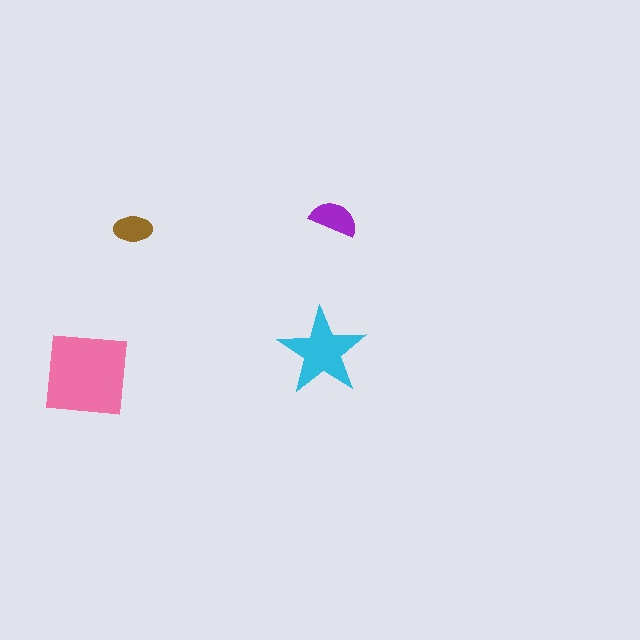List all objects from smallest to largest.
The brown ellipse, the purple semicircle, the cyan star, the pink square.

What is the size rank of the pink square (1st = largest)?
1st.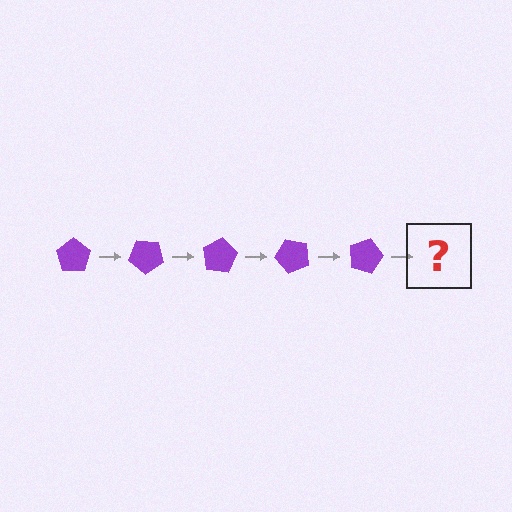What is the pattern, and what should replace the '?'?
The pattern is that the pentagon rotates 40 degrees each step. The '?' should be a purple pentagon rotated 200 degrees.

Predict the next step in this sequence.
The next step is a purple pentagon rotated 200 degrees.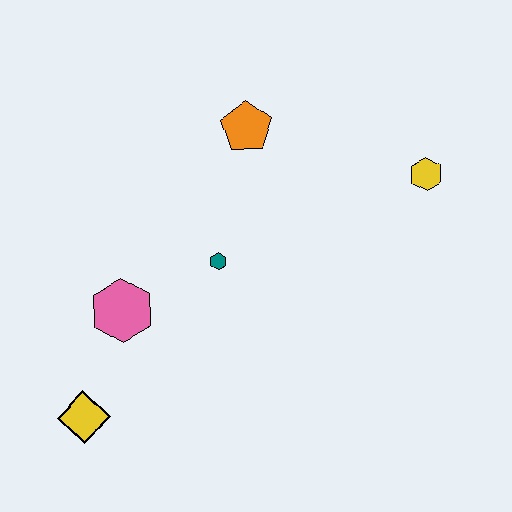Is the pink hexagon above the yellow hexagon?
No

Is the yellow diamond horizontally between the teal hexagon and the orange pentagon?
No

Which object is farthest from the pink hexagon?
The yellow hexagon is farthest from the pink hexagon.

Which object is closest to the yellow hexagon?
The orange pentagon is closest to the yellow hexagon.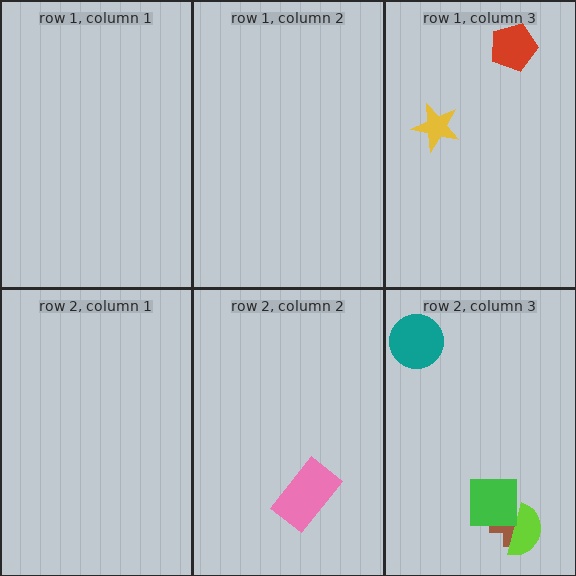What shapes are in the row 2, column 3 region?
The brown cross, the lime semicircle, the green square, the teal circle.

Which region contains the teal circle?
The row 2, column 3 region.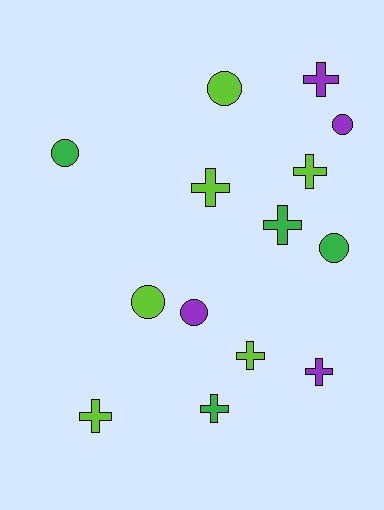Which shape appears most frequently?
Cross, with 8 objects.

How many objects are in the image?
There are 14 objects.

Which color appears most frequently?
Lime, with 6 objects.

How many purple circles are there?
There are 2 purple circles.